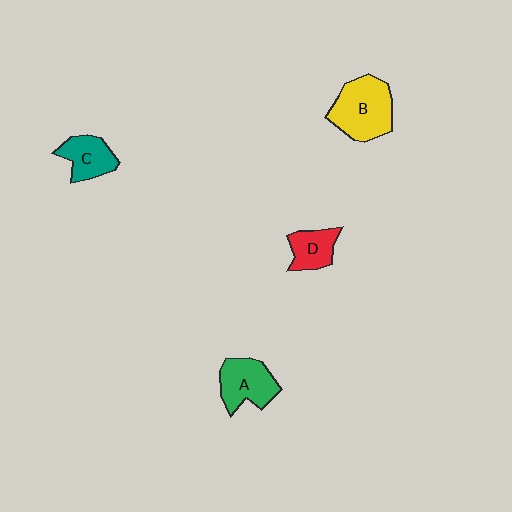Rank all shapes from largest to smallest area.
From largest to smallest: B (yellow), A (green), C (teal), D (red).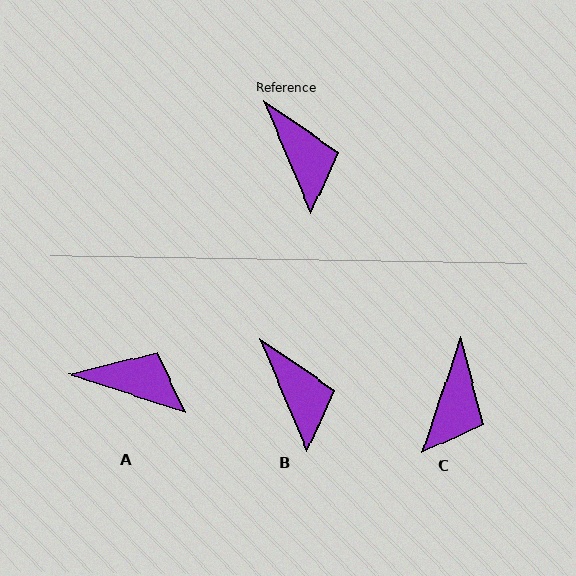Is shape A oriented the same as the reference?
No, it is off by about 49 degrees.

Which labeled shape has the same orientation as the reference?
B.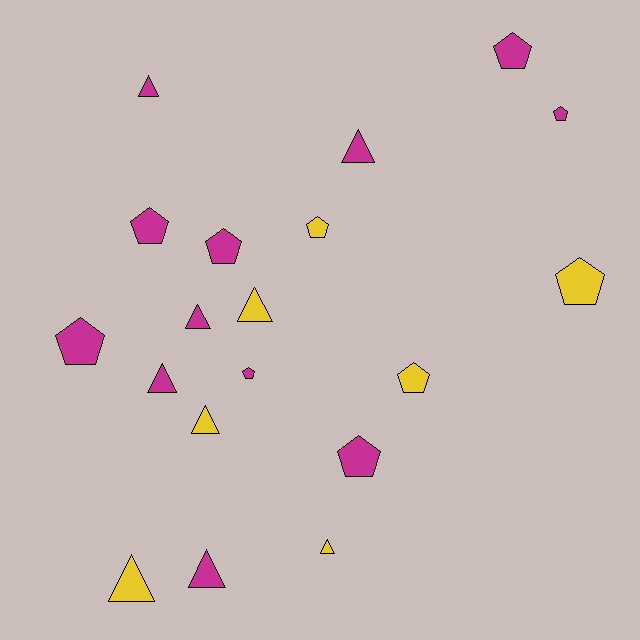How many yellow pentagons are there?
There are 3 yellow pentagons.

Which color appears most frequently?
Magenta, with 12 objects.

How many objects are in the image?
There are 19 objects.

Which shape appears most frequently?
Pentagon, with 10 objects.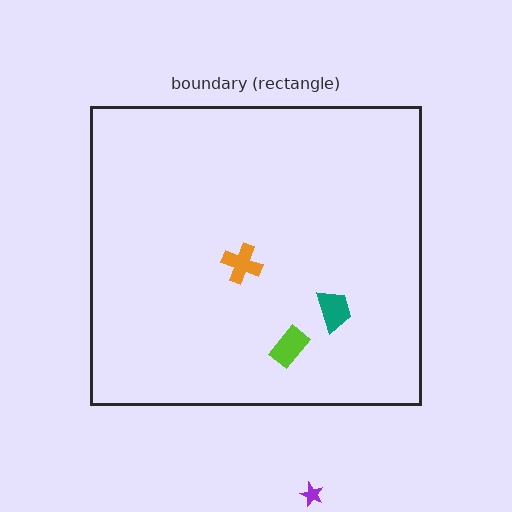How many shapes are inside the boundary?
3 inside, 1 outside.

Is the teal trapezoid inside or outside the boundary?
Inside.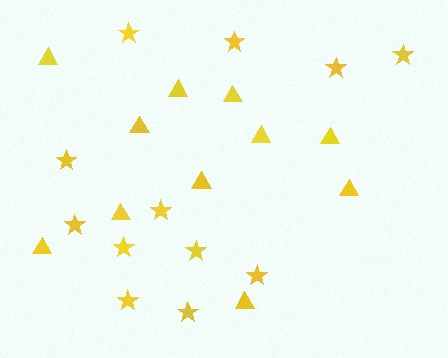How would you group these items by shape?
There are 2 groups: one group of triangles (11) and one group of stars (12).